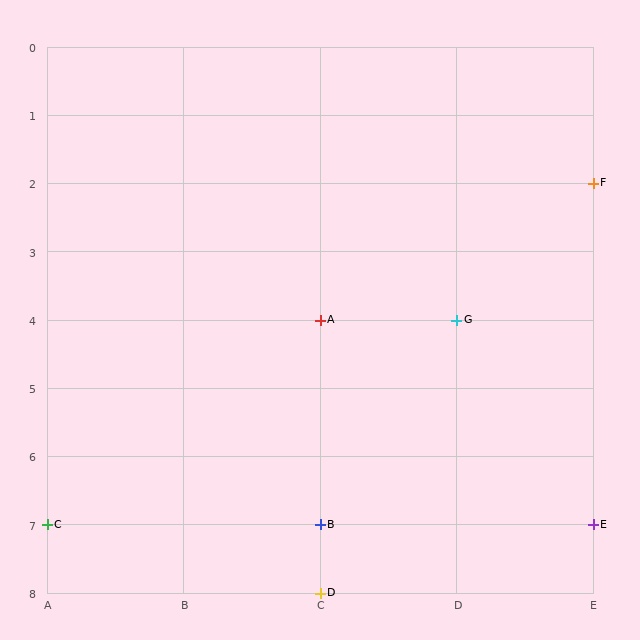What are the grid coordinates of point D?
Point D is at grid coordinates (C, 8).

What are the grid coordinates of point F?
Point F is at grid coordinates (E, 2).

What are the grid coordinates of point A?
Point A is at grid coordinates (C, 4).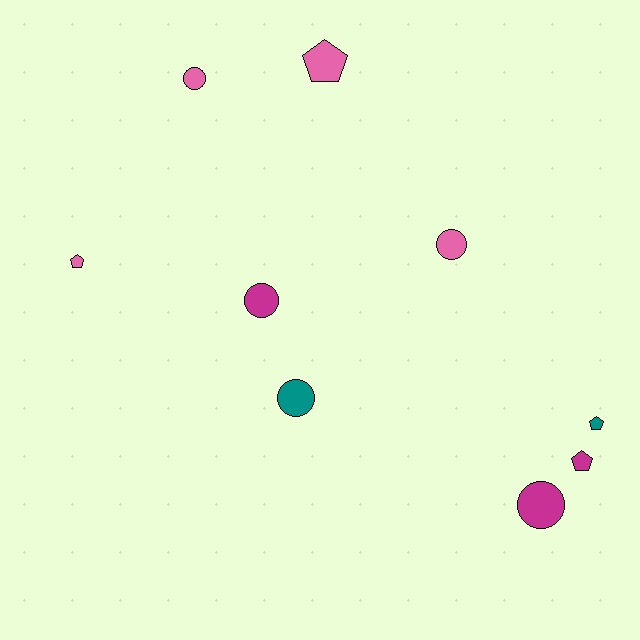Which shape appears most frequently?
Circle, with 5 objects.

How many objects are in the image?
There are 9 objects.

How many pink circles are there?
There are 2 pink circles.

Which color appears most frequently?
Pink, with 4 objects.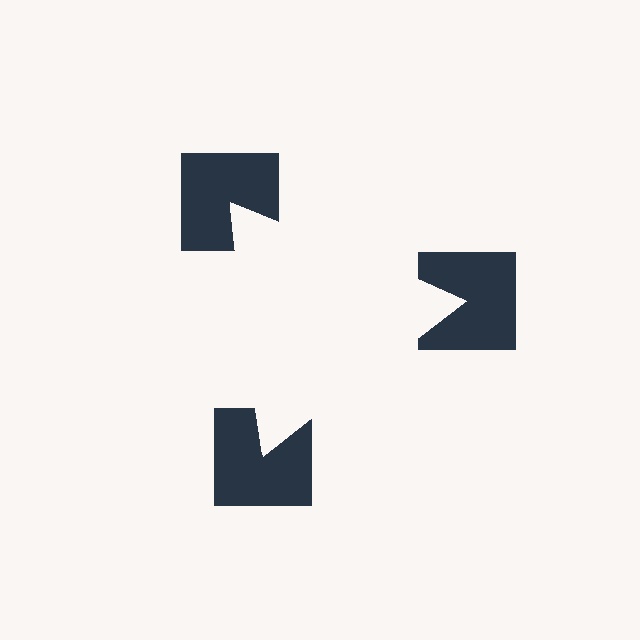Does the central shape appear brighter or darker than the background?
It typically appears slightly brighter than the background, even though no actual brightness change is drawn.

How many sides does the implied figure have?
3 sides.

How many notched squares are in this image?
There are 3 — one at each vertex of the illusory triangle.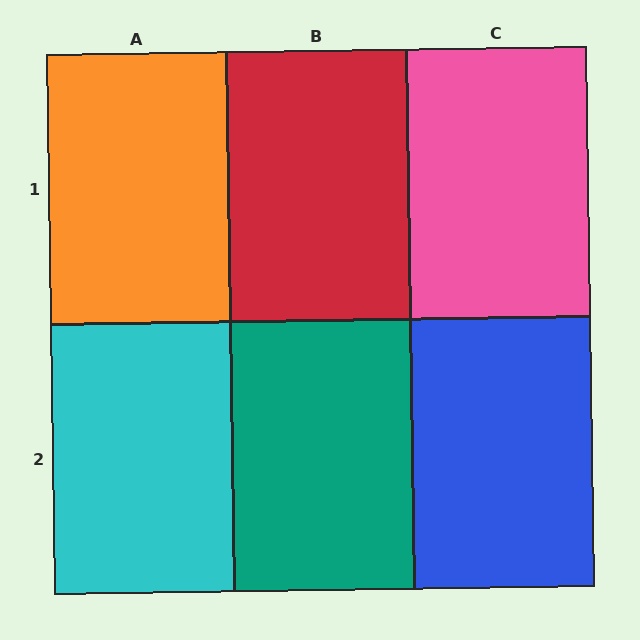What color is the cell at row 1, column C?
Pink.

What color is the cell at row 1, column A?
Orange.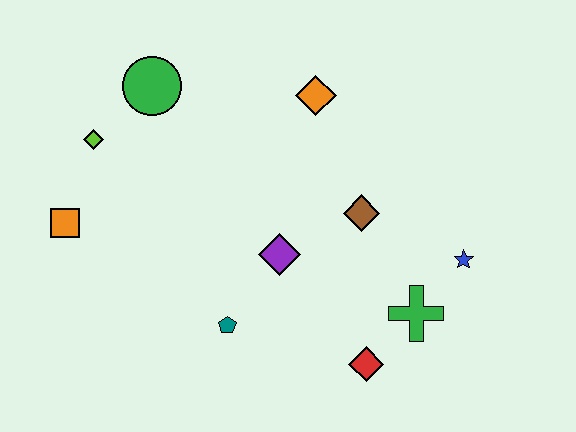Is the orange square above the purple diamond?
Yes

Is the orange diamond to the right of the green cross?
No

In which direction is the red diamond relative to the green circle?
The red diamond is below the green circle.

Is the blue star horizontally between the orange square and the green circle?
No